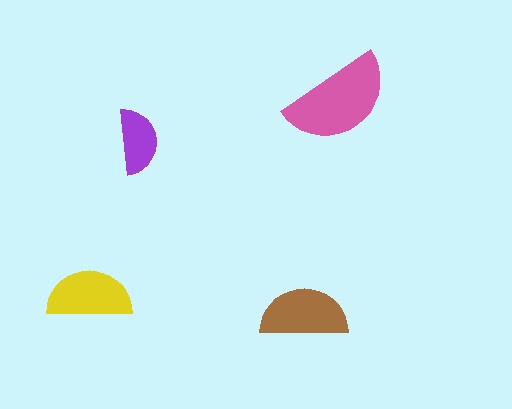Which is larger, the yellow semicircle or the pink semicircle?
The pink one.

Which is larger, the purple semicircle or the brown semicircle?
The brown one.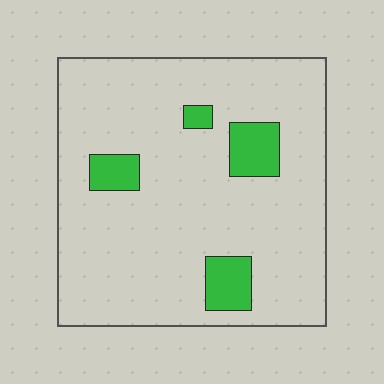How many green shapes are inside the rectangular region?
4.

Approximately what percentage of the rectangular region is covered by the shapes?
Approximately 10%.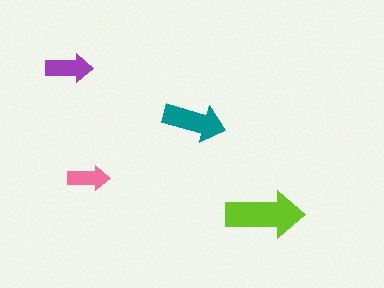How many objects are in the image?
There are 4 objects in the image.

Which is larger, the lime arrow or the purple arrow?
The lime one.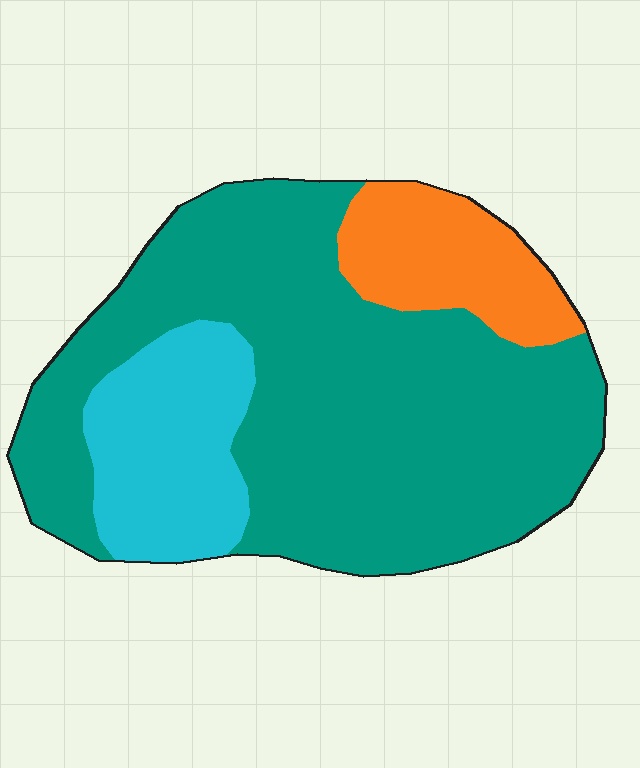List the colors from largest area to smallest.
From largest to smallest: teal, cyan, orange.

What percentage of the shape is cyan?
Cyan takes up between a sixth and a third of the shape.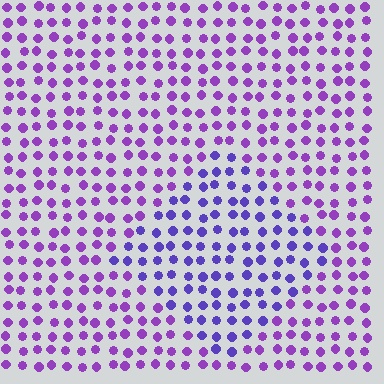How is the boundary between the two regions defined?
The boundary is defined purely by a slight shift in hue (about 28 degrees). Spacing, size, and orientation are identical on both sides.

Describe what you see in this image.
The image is filled with small purple elements in a uniform arrangement. A diamond-shaped region is visible where the elements are tinted to a slightly different hue, forming a subtle color boundary.